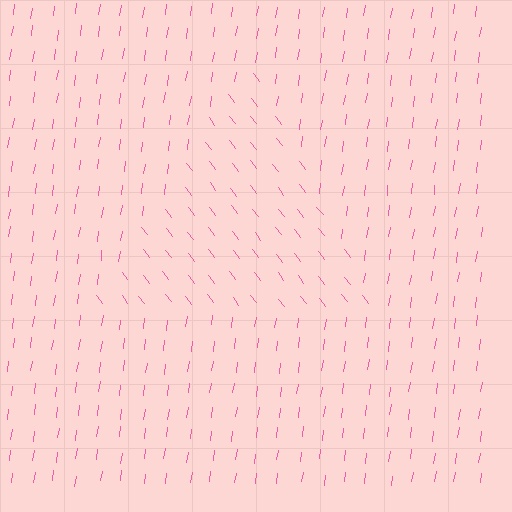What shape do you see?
I see a triangle.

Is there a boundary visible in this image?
Yes, there is a texture boundary formed by a change in line orientation.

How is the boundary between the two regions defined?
The boundary is defined purely by a change in line orientation (approximately 45 degrees difference). All lines are the same color and thickness.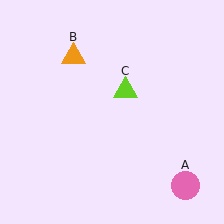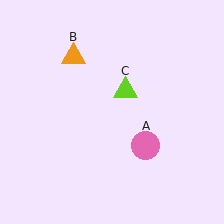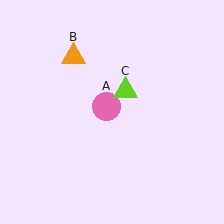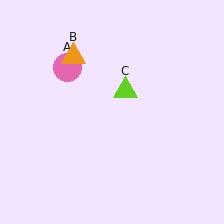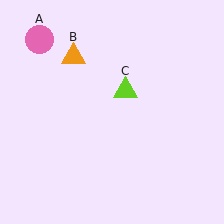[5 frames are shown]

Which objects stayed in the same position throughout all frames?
Orange triangle (object B) and lime triangle (object C) remained stationary.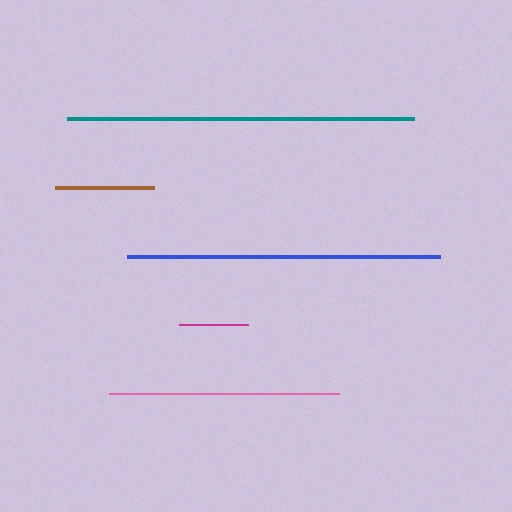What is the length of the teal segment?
The teal segment is approximately 347 pixels long.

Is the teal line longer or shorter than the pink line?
The teal line is longer than the pink line.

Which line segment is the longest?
The teal line is the longest at approximately 347 pixels.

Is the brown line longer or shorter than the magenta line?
The brown line is longer than the magenta line.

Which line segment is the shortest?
The magenta line is the shortest at approximately 69 pixels.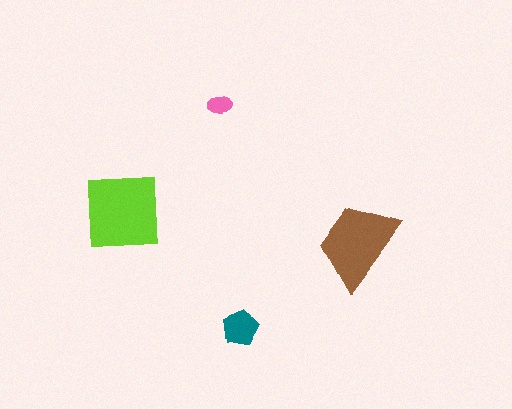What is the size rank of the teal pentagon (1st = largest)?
3rd.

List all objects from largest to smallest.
The lime square, the brown trapezoid, the teal pentagon, the pink ellipse.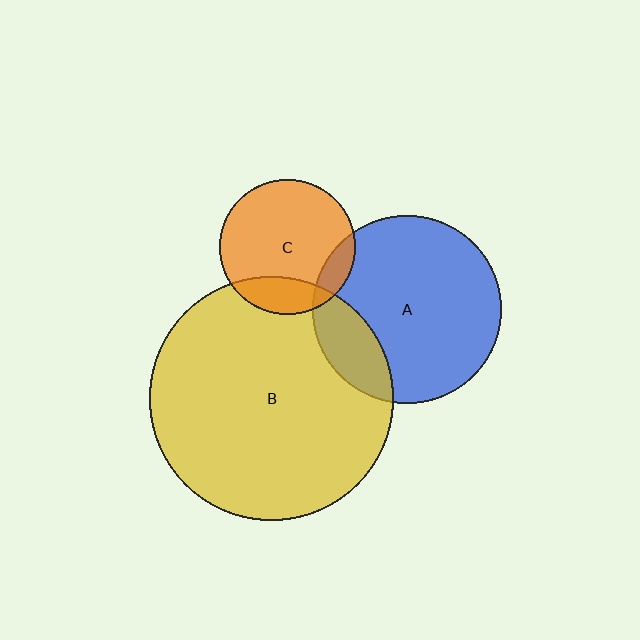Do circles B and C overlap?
Yes.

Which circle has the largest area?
Circle B (yellow).